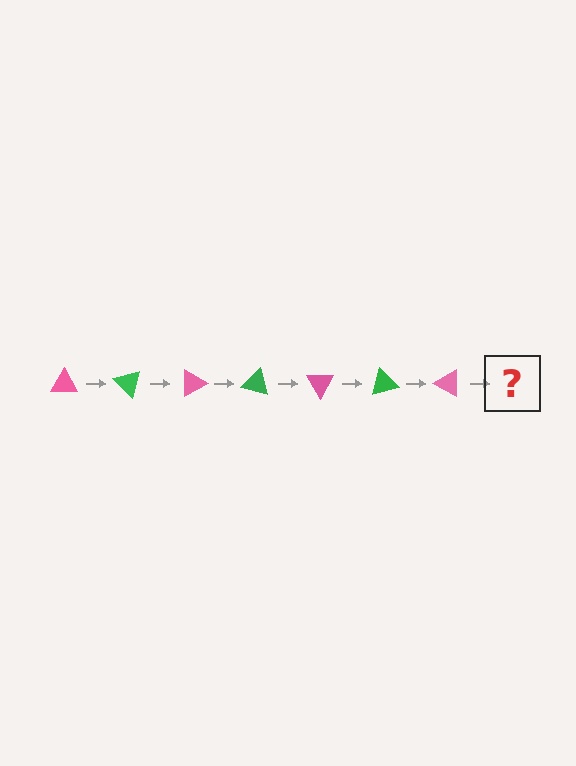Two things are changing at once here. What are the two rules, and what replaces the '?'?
The two rules are that it rotates 45 degrees each step and the color cycles through pink and green. The '?' should be a green triangle, rotated 315 degrees from the start.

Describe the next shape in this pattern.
It should be a green triangle, rotated 315 degrees from the start.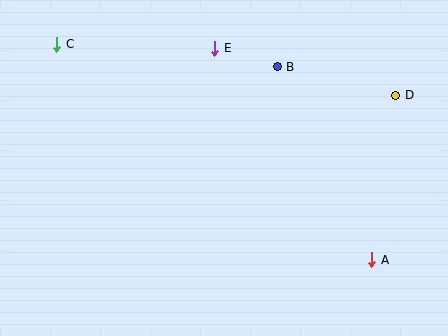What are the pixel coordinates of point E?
Point E is at (215, 48).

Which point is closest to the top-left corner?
Point C is closest to the top-left corner.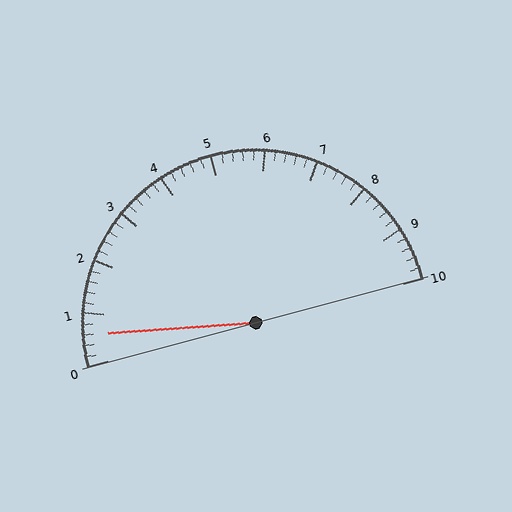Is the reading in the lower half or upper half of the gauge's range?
The reading is in the lower half of the range (0 to 10).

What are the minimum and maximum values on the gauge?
The gauge ranges from 0 to 10.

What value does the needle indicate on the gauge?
The needle indicates approximately 0.6.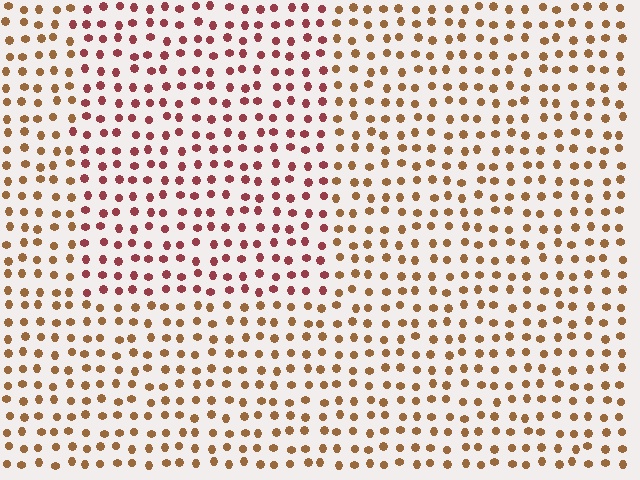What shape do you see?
I see a rectangle.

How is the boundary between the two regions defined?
The boundary is defined purely by a slight shift in hue (about 37 degrees). Spacing, size, and orientation are identical on both sides.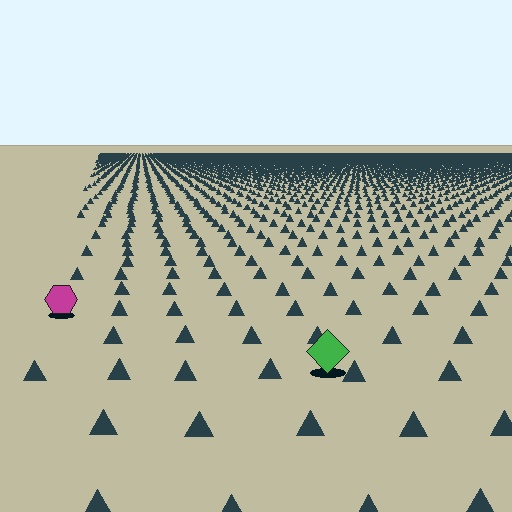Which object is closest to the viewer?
The green diamond is closest. The texture marks near it are larger and more spread out.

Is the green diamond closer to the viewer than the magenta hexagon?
Yes. The green diamond is closer — you can tell from the texture gradient: the ground texture is coarser near it.